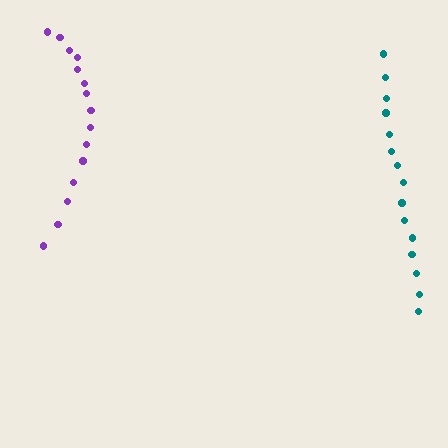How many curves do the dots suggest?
There are 2 distinct paths.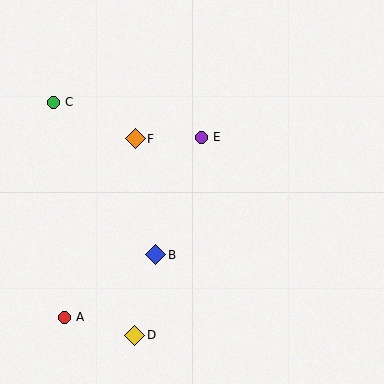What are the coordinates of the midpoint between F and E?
The midpoint between F and E is at (168, 138).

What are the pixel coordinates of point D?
Point D is at (135, 335).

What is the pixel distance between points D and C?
The distance between D and C is 247 pixels.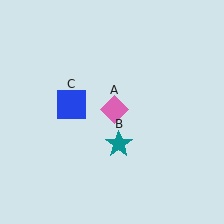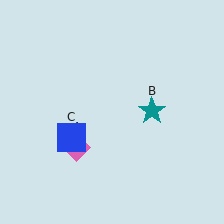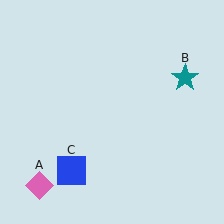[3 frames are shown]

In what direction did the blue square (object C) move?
The blue square (object C) moved down.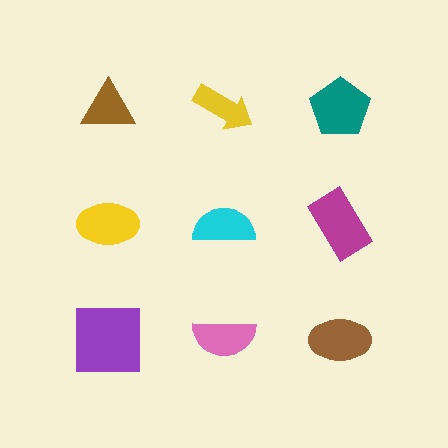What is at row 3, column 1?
A purple square.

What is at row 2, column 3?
A magenta rectangle.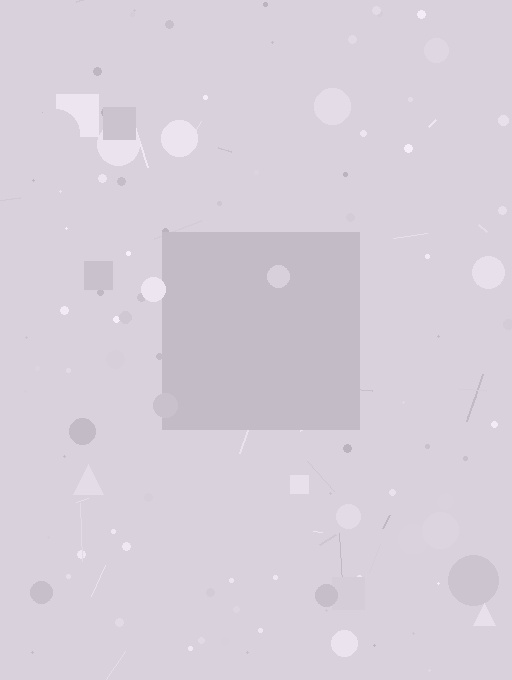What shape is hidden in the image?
A square is hidden in the image.